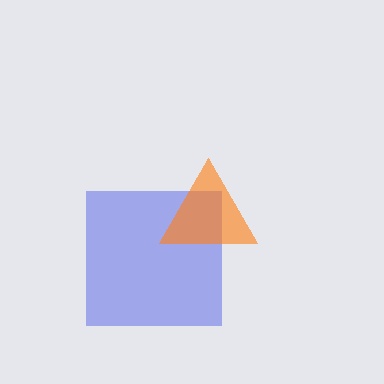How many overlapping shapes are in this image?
There are 2 overlapping shapes in the image.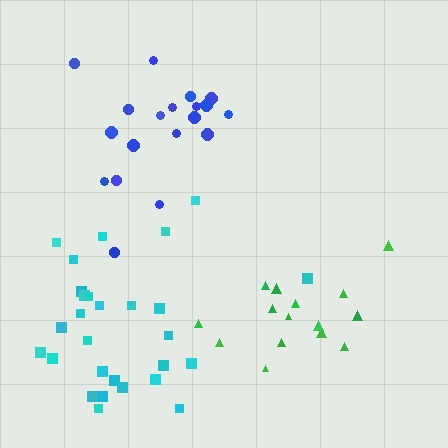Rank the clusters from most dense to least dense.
blue, green, cyan.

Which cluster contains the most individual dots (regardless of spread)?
Cyan (28).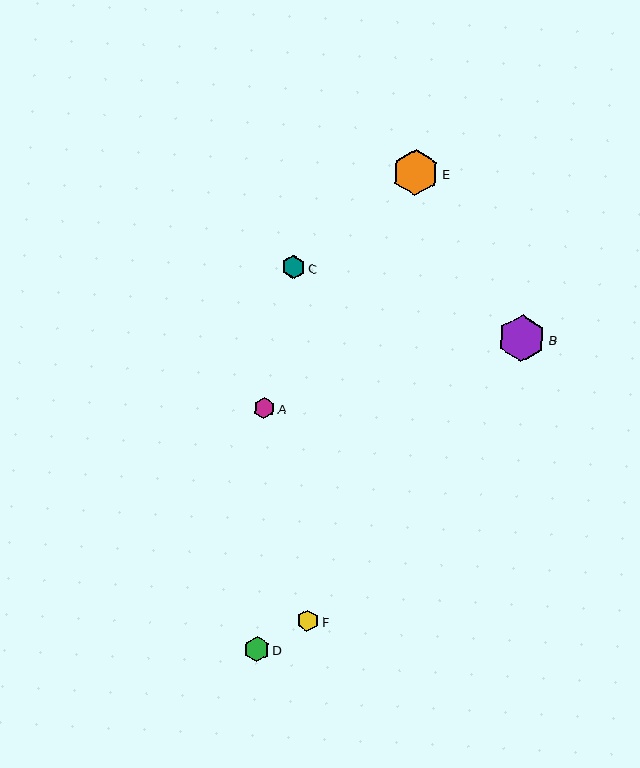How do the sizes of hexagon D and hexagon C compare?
Hexagon D and hexagon C are approximately the same size.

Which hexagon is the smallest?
Hexagon A is the smallest with a size of approximately 21 pixels.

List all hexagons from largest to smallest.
From largest to smallest: B, E, D, C, F, A.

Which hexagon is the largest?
Hexagon B is the largest with a size of approximately 47 pixels.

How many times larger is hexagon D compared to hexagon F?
Hexagon D is approximately 1.2 times the size of hexagon F.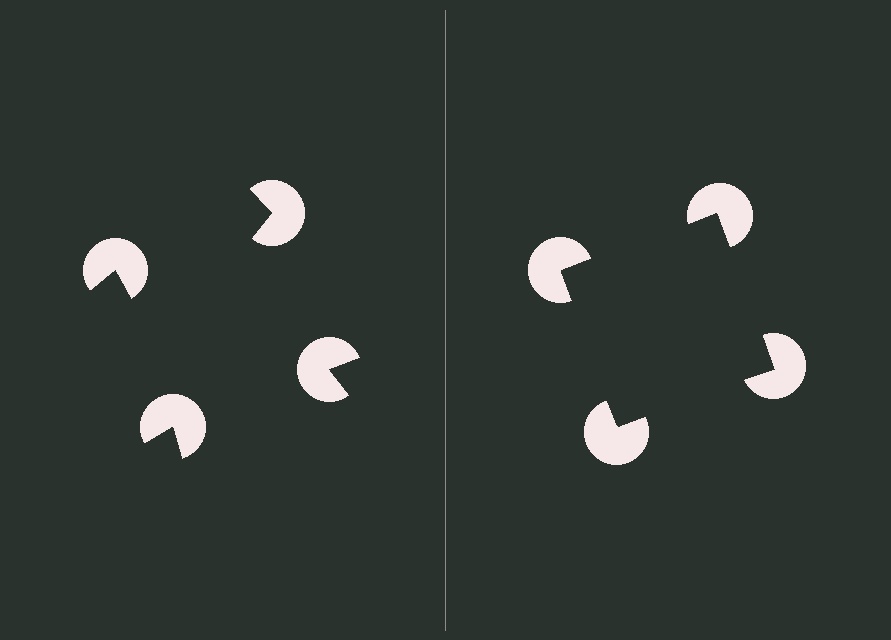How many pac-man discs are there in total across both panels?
8 — 4 on each side.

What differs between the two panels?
The pac-man discs are positioned identically on both sides; only the wedge orientations differ. On the right they align to a square; on the left they are misaligned.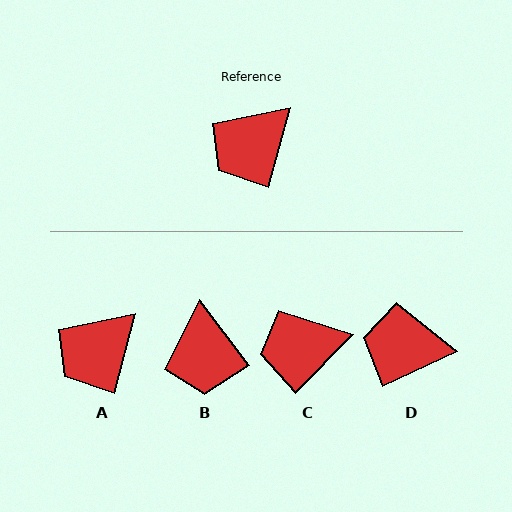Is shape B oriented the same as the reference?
No, it is off by about 52 degrees.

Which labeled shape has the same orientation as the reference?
A.